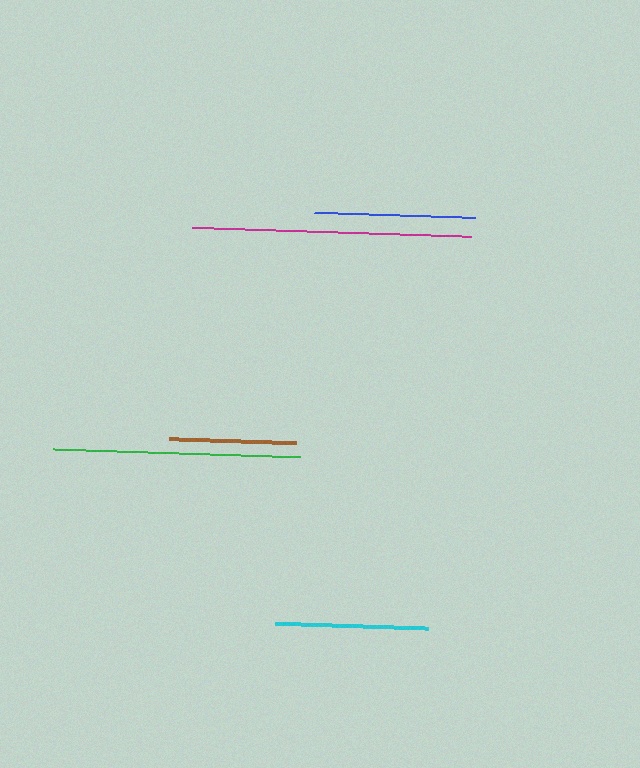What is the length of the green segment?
The green segment is approximately 248 pixels long.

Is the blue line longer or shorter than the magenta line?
The magenta line is longer than the blue line.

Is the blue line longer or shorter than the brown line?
The blue line is longer than the brown line.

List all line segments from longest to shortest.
From longest to shortest: magenta, green, blue, cyan, brown.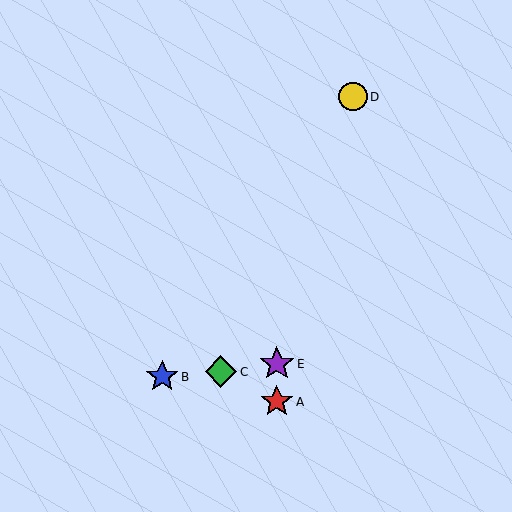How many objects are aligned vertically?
2 objects (A, E) are aligned vertically.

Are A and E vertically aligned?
Yes, both are at x≈277.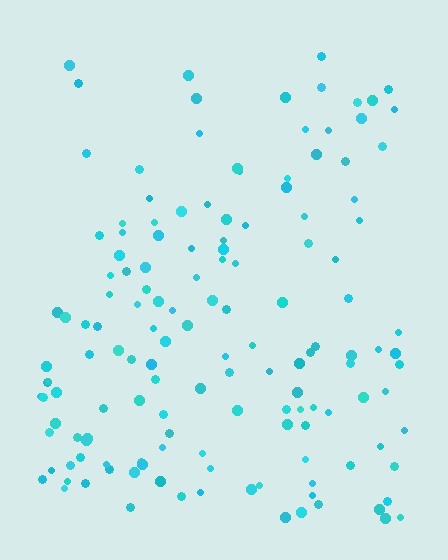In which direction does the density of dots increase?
From top to bottom, with the bottom side densest.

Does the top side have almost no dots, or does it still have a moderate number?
Still a moderate number, just noticeably fewer than the bottom.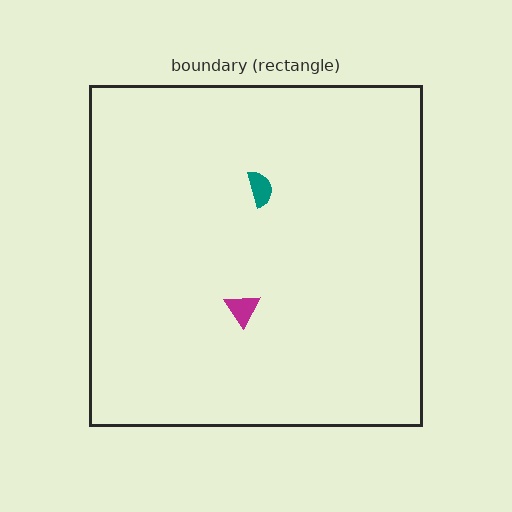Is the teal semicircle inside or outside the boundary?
Inside.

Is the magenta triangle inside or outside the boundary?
Inside.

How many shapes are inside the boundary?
2 inside, 0 outside.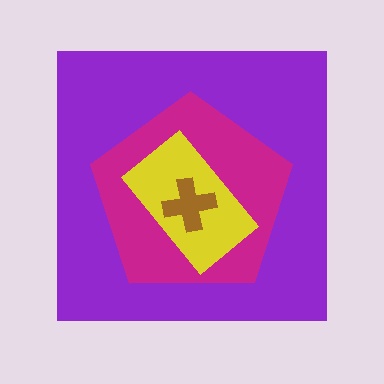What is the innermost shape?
The brown cross.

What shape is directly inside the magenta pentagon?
The yellow rectangle.